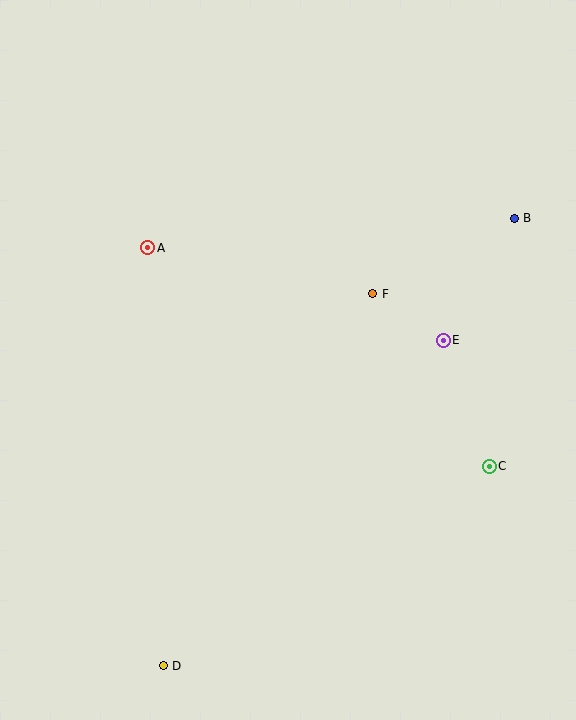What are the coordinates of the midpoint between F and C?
The midpoint between F and C is at (431, 380).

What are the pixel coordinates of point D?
Point D is at (163, 666).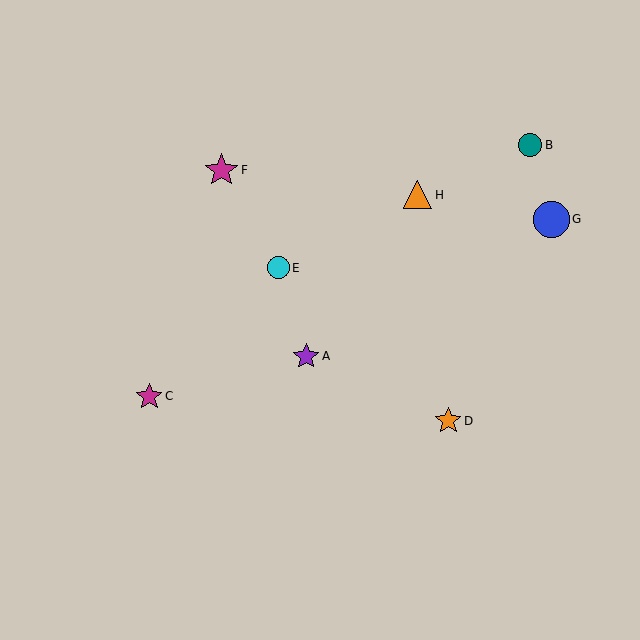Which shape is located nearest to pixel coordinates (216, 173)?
The magenta star (labeled F) at (222, 170) is nearest to that location.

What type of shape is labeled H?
Shape H is an orange triangle.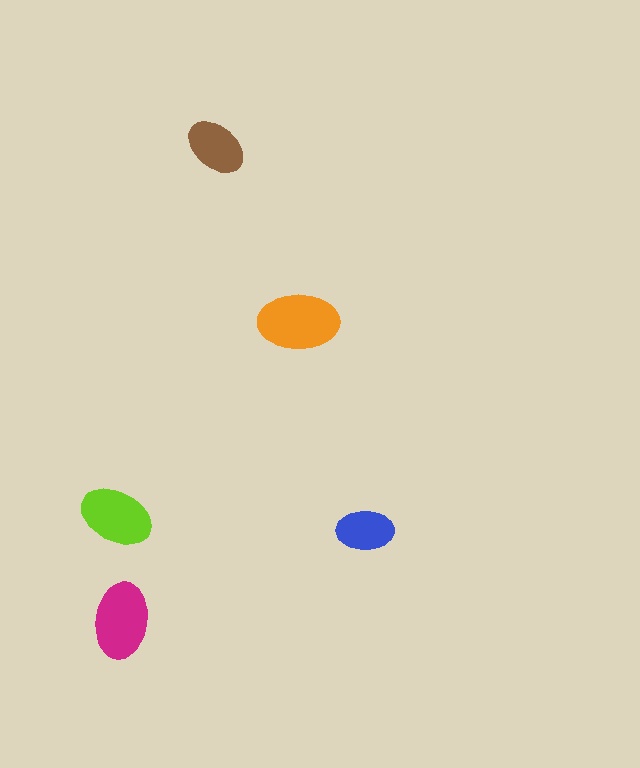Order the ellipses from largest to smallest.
the orange one, the magenta one, the lime one, the brown one, the blue one.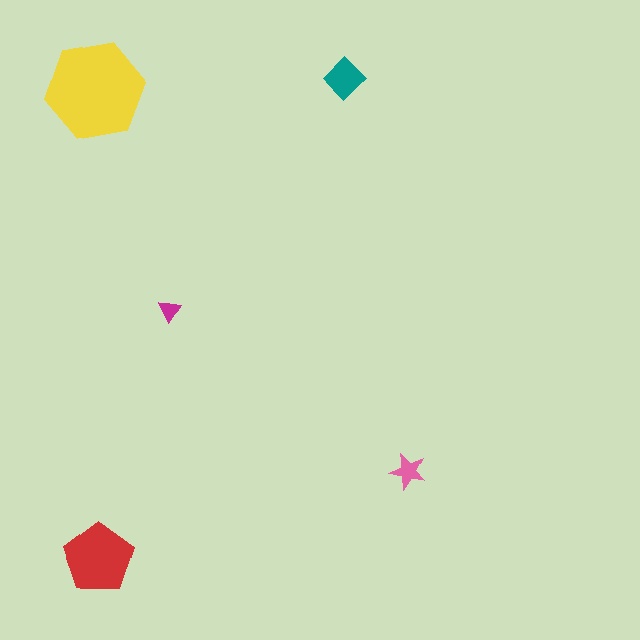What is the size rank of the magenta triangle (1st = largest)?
5th.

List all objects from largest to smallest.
The yellow hexagon, the red pentagon, the teal diamond, the pink star, the magenta triangle.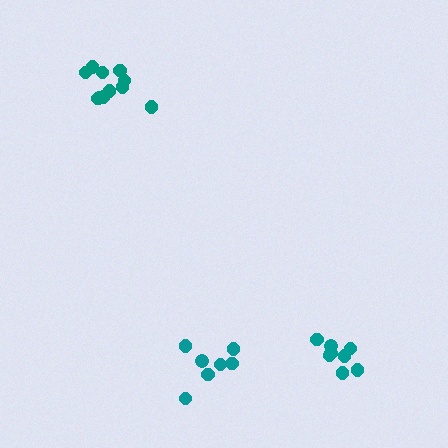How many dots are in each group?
Group 1: 7 dots, Group 2: 11 dots, Group 3: 9 dots (27 total).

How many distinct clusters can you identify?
There are 3 distinct clusters.